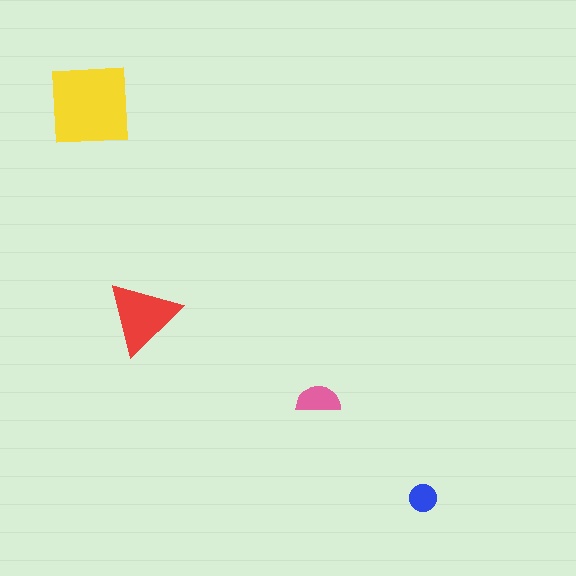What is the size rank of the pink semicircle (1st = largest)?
3rd.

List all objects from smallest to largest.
The blue circle, the pink semicircle, the red triangle, the yellow square.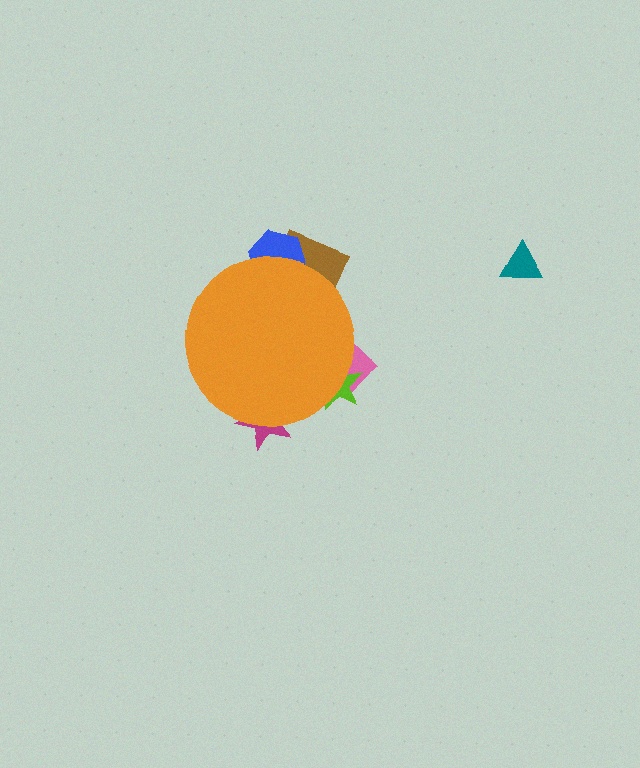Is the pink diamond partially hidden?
Yes, the pink diamond is partially hidden behind the orange circle.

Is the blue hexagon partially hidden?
Yes, the blue hexagon is partially hidden behind the orange circle.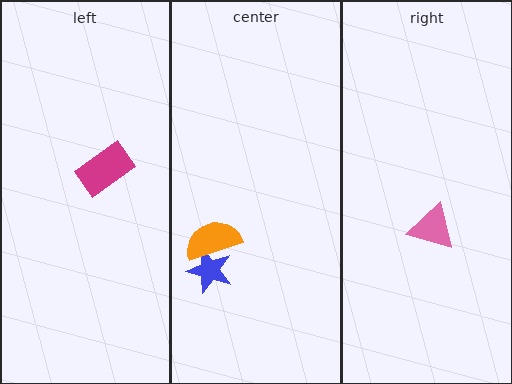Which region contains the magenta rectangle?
The left region.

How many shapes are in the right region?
1.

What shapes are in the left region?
The magenta rectangle.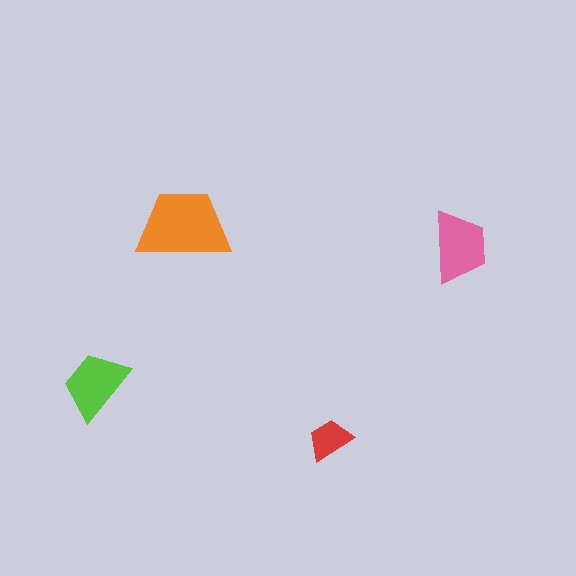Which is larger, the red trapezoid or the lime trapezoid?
The lime one.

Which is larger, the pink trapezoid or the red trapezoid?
The pink one.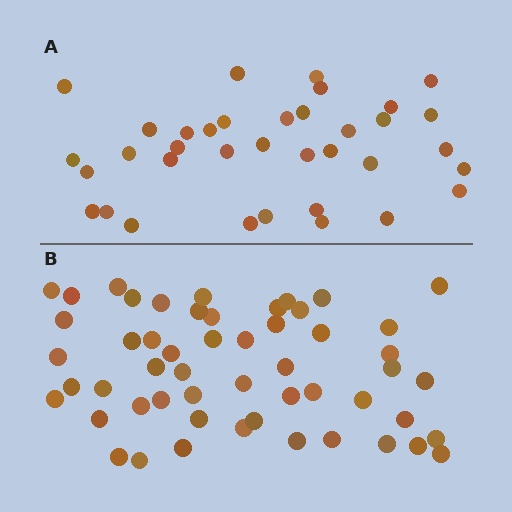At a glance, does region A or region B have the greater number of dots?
Region B (the bottom region) has more dots.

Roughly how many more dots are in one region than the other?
Region B has approximately 15 more dots than region A.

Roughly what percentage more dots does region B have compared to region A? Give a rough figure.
About 45% more.